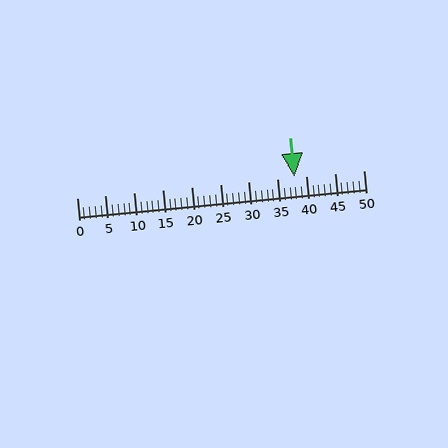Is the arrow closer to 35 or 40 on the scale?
The arrow is closer to 40.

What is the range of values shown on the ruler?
The ruler shows values from 0 to 50.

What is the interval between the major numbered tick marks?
The major tick marks are spaced 5 units apart.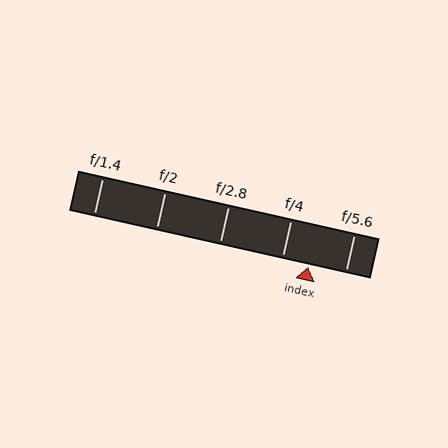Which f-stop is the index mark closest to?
The index mark is closest to f/4.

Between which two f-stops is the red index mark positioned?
The index mark is between f/4 and f/5.6.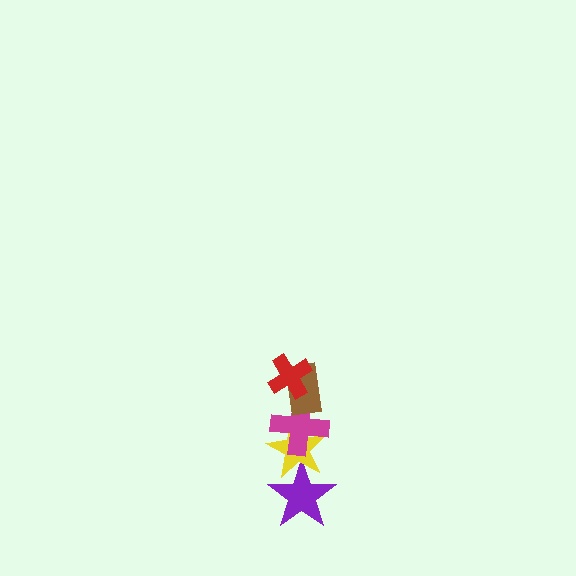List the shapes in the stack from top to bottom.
From top to bottom: the red cross, the brown rectangle, the magenta cross, the yellow star, the purple star.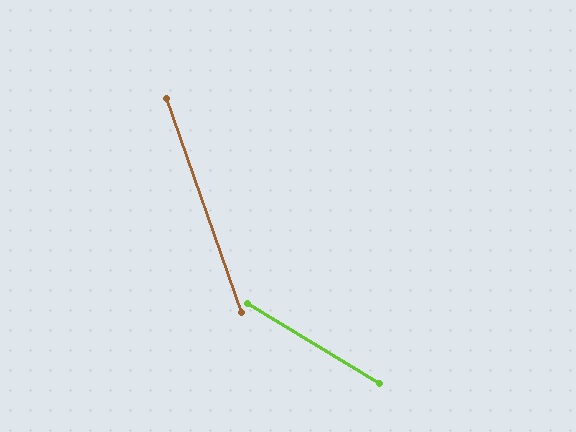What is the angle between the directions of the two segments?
Approximately 40 degrees.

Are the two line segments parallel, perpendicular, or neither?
Neither parallel nor perpendicular — they differ by about 40°.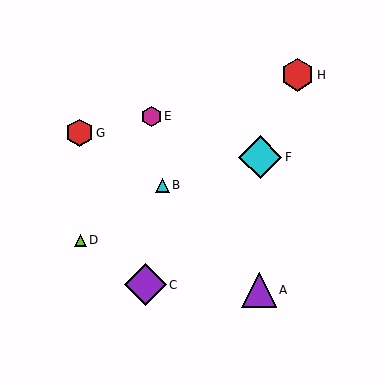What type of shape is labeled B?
Shape B is a cyan triangle.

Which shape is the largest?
The cyan diamond (labeled F) is the largest.